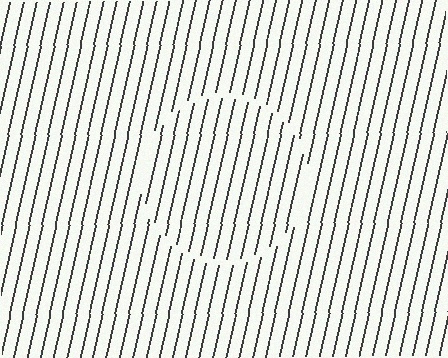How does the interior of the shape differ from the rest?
The interior of the shape contains the same grating, shifted by half a period — the contour is defined by the phase discontinuity where line-ends from the inner and outer gratings abut.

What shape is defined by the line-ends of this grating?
An illusory circle. The interior of the shape contains the same grating, shifted by half a period — the contour is defined by the phase discontinuity where line-ends from the inner and outer gratings abut.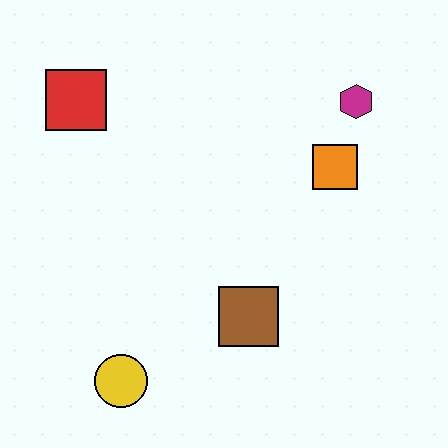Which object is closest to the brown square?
The yellow circle is closest to the brown square.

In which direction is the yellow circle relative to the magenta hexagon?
The yellow circle is below the magenta hexagon.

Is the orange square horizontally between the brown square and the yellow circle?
No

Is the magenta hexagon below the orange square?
No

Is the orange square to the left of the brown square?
No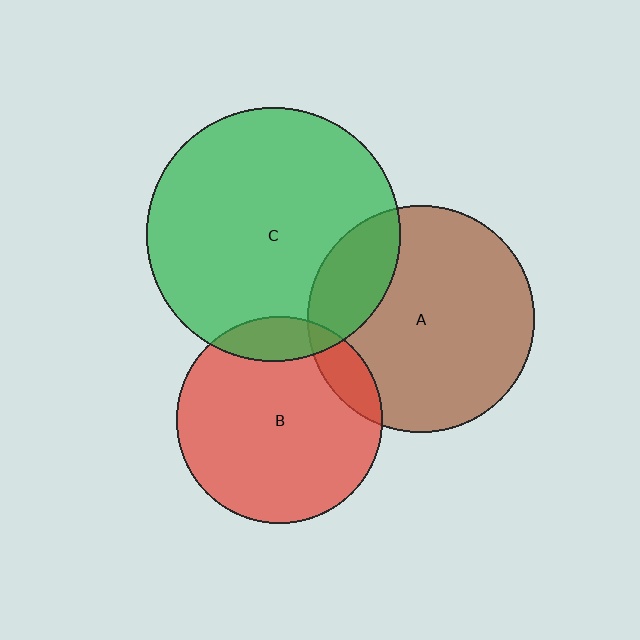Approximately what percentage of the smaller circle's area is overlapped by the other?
Approximately 20%.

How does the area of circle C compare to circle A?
Approximately 1.2 times.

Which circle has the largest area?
Circle C (green).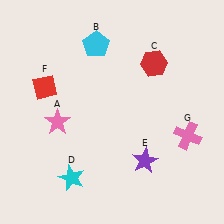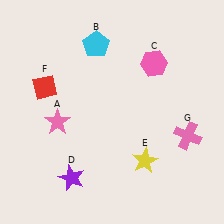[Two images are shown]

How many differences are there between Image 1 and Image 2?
There are 3 differences between the two images.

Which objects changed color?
C changed from red to pink. D changed from cyan to purple. E changed from purple to yellow.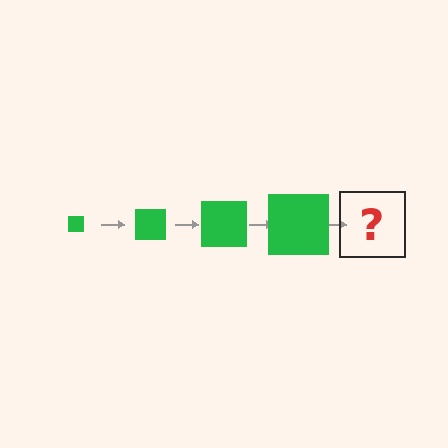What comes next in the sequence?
The next element should be a green square, larger than the previous one.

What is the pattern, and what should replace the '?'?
The pattern is that the square gets progressively larger each step. The '?' should be a green square, larger than the previous one.